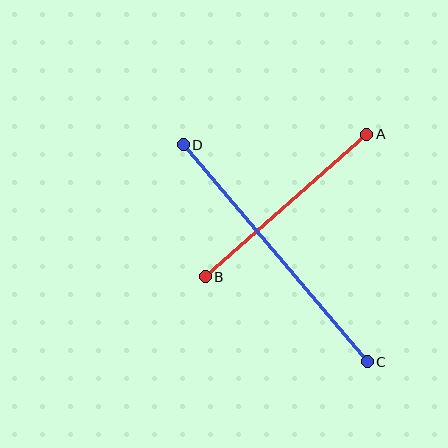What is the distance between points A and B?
The distance is approximately 215 pixels.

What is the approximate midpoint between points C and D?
The midpoint is at approximately (275, 253) pixels.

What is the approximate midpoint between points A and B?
The midpoint is at approximately (286, 206) pixels.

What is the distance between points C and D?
The distance is approximately 285 pixels.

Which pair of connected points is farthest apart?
Points C and D are farthest apart.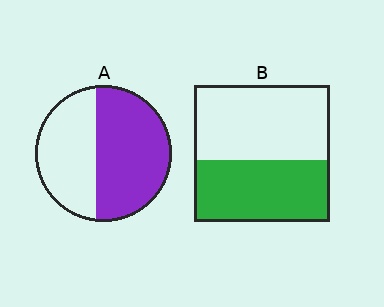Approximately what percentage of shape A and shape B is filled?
A is approximately 55% and B is approximately 45%.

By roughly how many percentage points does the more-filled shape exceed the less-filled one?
By roughly 10 percentage points (A over B).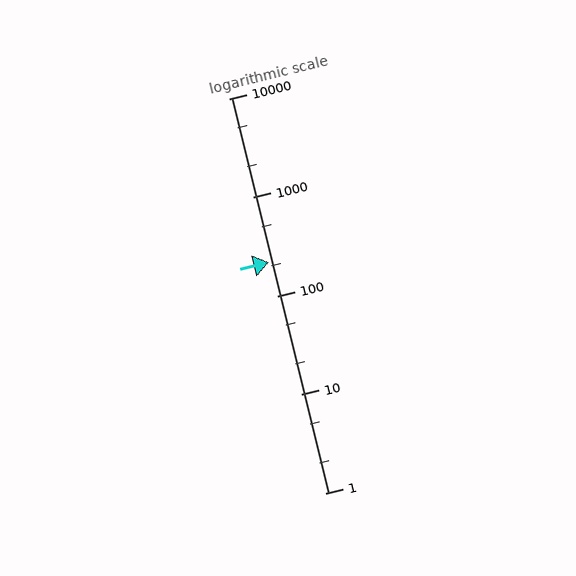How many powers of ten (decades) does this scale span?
The scale spans 4 decades, from 1 to 10000.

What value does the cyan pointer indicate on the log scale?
The pointer indicates approximately 220.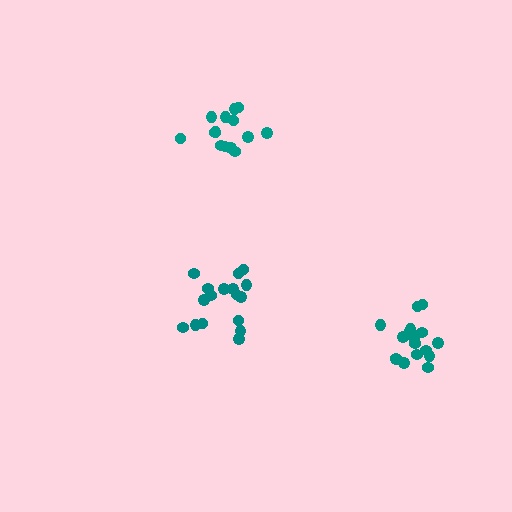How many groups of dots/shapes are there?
There are 3 groups.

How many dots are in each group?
Group 1: 17 dots, Group 2: 17 dots, Group 3: 14 dots (48 total).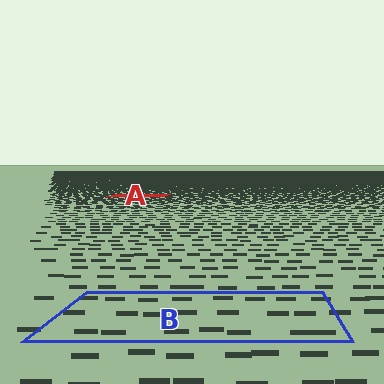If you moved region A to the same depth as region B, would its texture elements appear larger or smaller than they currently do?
They would appear larger. At a closer depth, the same texture elements are projected at a bigger on-screen size.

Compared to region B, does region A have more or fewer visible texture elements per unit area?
Region A has more texture elements per unit area — they are packed more densely because it is farther away.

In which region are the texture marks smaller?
The texture marks are smaller in region A, because it is farther away.